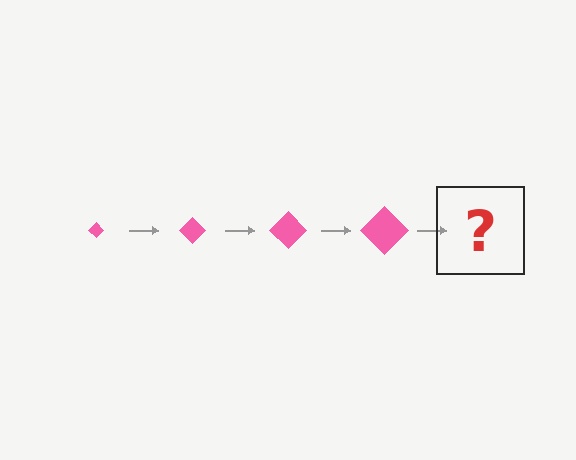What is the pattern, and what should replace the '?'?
The pattern is that the diamond gets progressively larger each step. The '?' should be a pink diamond, larger than the previous one.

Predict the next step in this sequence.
The next step is a pink diamond, larger than the previous one.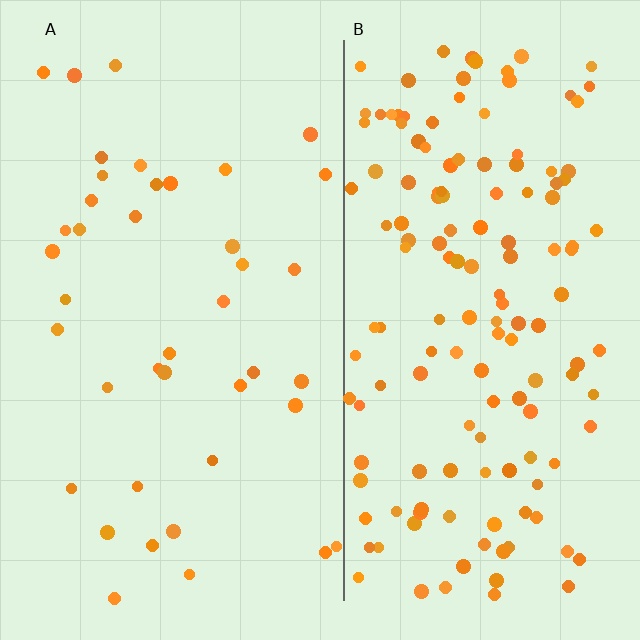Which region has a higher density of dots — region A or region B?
B (the right).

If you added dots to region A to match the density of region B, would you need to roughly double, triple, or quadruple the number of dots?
Approximately quadruple.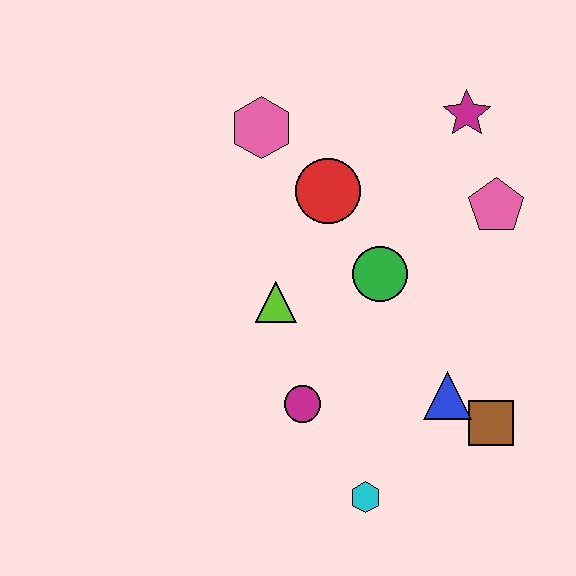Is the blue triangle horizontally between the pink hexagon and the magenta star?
Yes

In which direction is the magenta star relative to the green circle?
The magenta star is above the green circle.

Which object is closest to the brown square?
The blue triangle is closest to the brown square.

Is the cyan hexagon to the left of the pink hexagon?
No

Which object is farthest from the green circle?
The cyan hexagon is farthest from the green circle.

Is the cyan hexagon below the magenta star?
Yes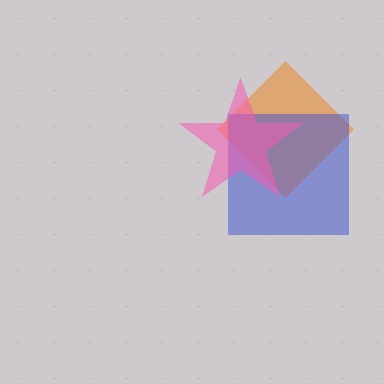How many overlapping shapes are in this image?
There are 3 overlapping shapes in the image.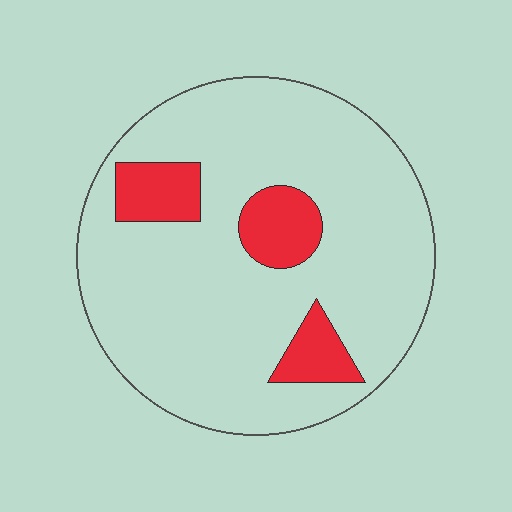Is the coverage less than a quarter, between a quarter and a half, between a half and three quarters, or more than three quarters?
Less than a quarter.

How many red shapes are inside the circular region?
3.